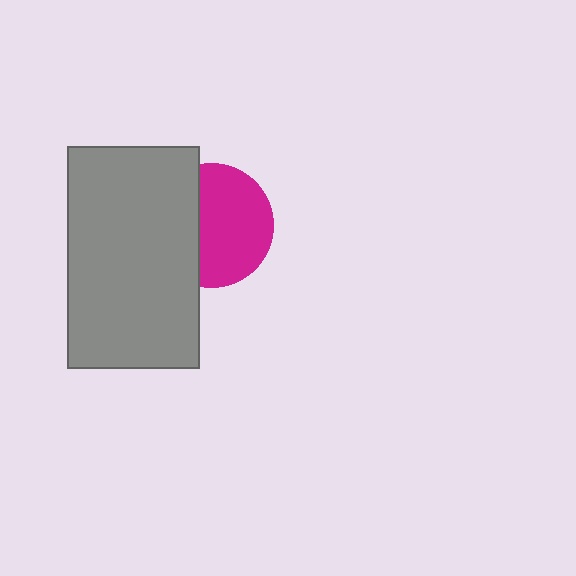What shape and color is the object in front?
The object in front is a gray rectangle.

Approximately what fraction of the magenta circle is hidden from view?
Roughly 38% of the magenta circle is hidden behind the gray rectangle.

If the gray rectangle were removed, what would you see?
You would see the complete magenta circle.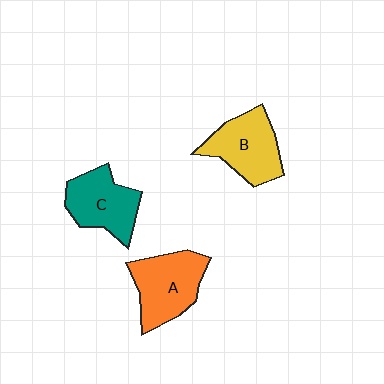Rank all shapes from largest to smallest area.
From largest to smallest: A (orange), B (yellow), C (teal).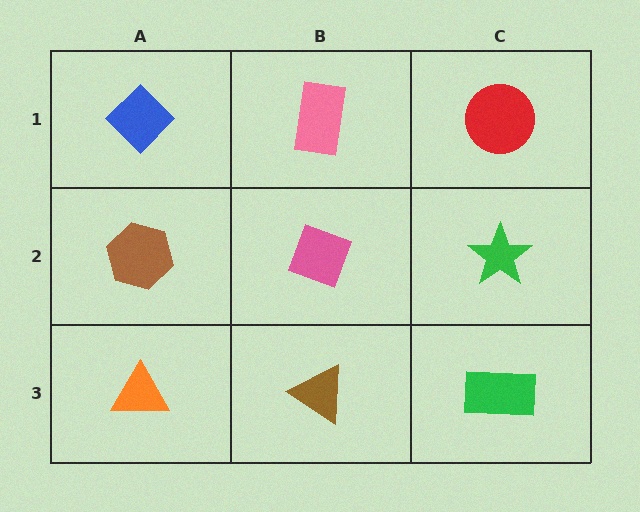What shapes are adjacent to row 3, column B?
A pink diamond (row 2, column B), an orange triangle (row 3, column A), a green rectangle (row 3, column C).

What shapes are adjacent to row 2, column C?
A red circle (row 1, column C), a green rectangle (row 3, column C), a pink diamond (row 2, column B).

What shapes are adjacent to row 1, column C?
A green star (row 2, column C), a pink rectangle (row 1, column B).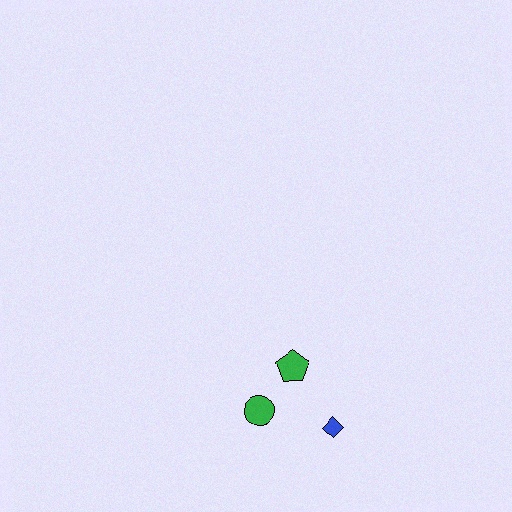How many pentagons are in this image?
There is 1 pentagon.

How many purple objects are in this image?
There are no purple objects.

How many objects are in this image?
There are 3 objects.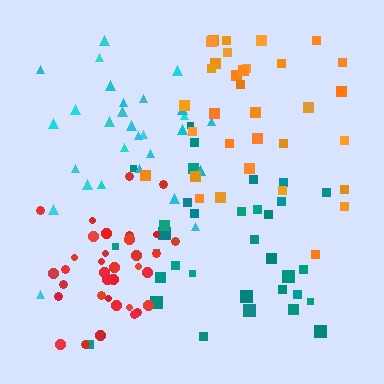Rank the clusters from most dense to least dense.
red, cyan, teal, orange.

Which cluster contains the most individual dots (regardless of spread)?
Red (35).